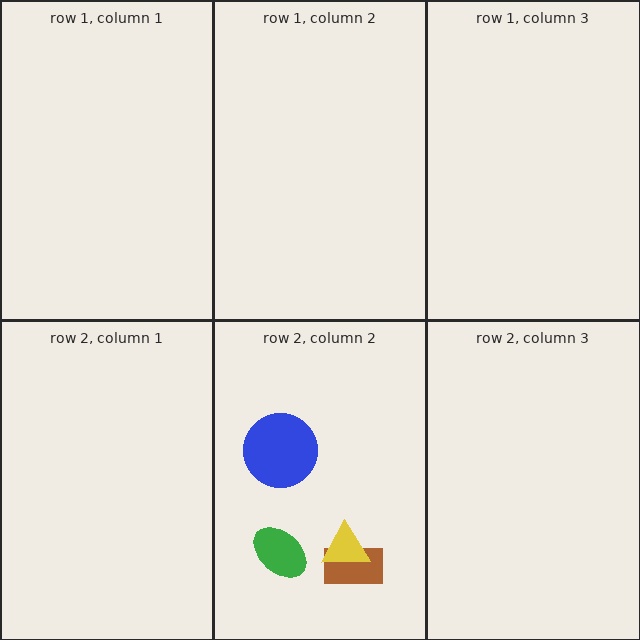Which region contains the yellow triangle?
The row 2, column 2 region.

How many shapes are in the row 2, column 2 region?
4.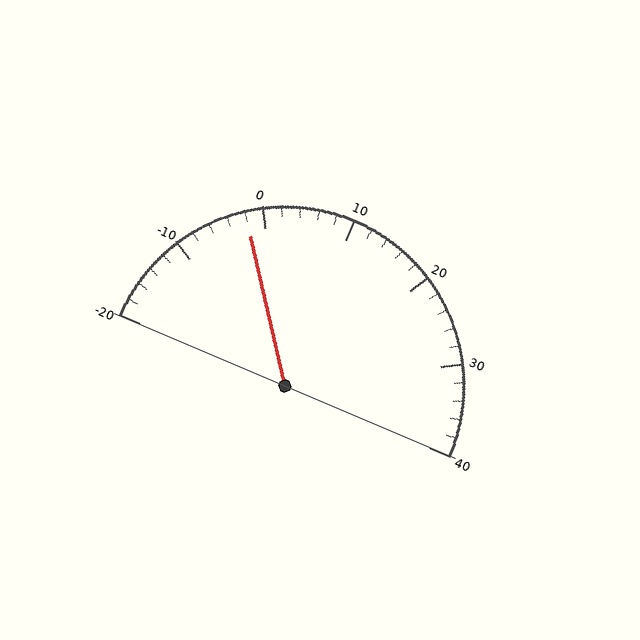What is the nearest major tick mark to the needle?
The nearest major tick mark is 0.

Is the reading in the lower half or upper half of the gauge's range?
The reading is in the lower half of the range (-20 to 40).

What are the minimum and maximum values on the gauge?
The gauge ranges from -20 to 40.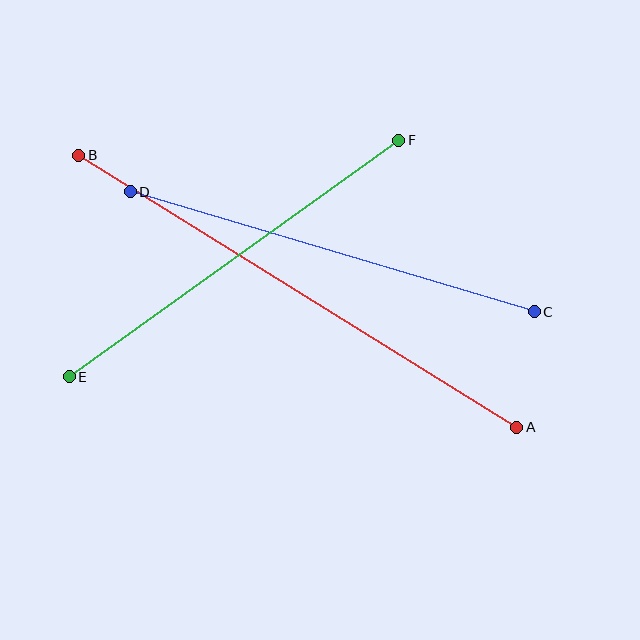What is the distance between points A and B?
The distance is approximately 516 pixels.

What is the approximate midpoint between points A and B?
The midpoint is at approximately (298, 291) pixels.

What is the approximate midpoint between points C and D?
The midpoint is at approximately (332, 252) pixels.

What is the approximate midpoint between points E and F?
The midpoint is at approximately (234, 259) pixels.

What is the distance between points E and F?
The distance is approximately 405 pixels.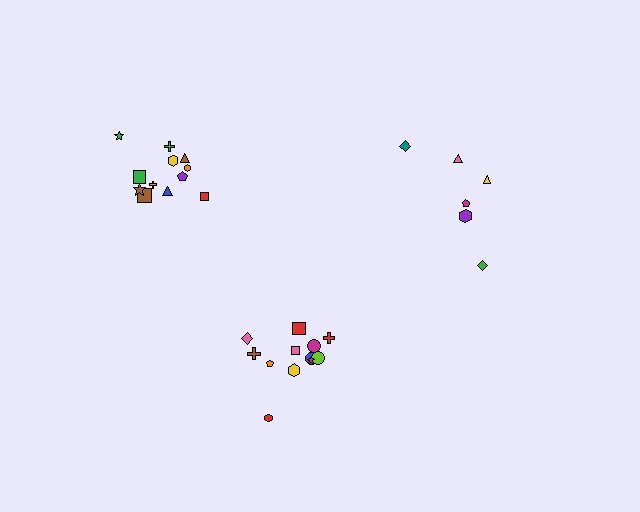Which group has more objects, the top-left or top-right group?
The top-left group.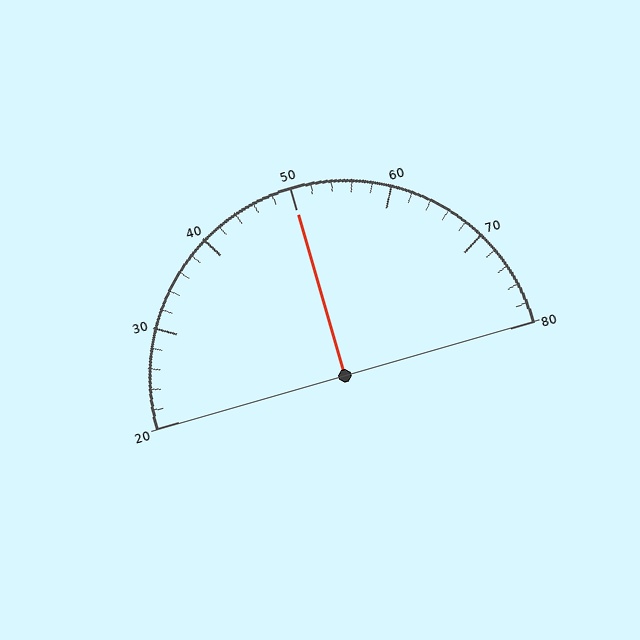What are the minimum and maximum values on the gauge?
The gauge ranges from 20 to 80.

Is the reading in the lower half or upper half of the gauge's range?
The reading is in the upper half of the range (20 to 80).